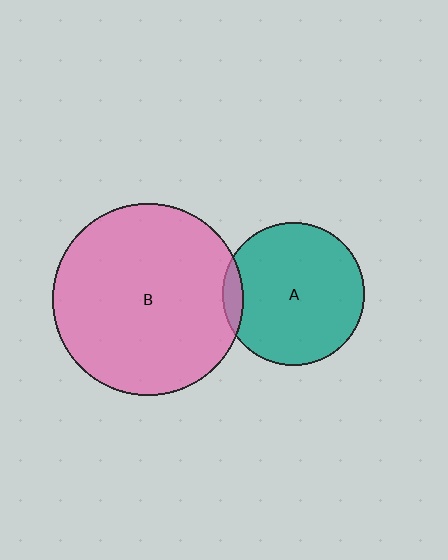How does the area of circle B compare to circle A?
Approximately 1.8 times.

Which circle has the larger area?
Circle B (pink).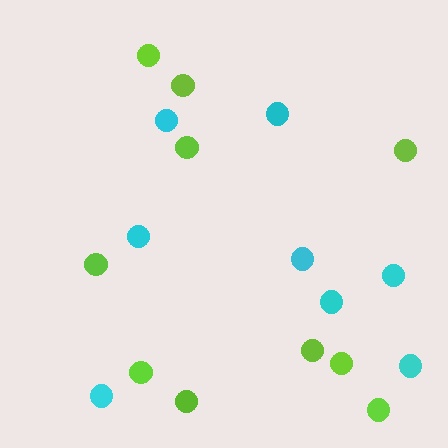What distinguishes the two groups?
There are 2 groups: one group of lime circles (10) and one group of cyan circles (8).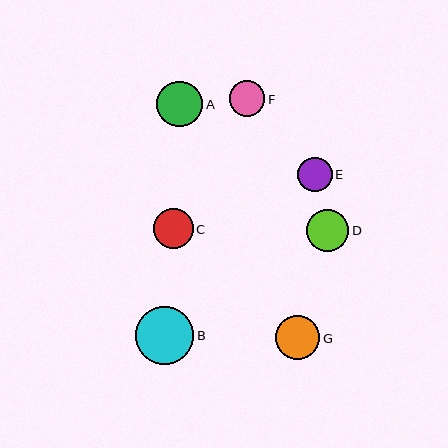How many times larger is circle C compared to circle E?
Circle C is approximately 1.2 times the size of circle E.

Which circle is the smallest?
Circle E is the smallest with a size of approximately 34 pixels.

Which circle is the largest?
Circle B is the largest with a size of approximately 58 pixels.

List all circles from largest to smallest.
From largest to smallest: B, A, G, D, C, F, E.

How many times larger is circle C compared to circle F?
Circle C is approximately 1.1 times the size of circle F.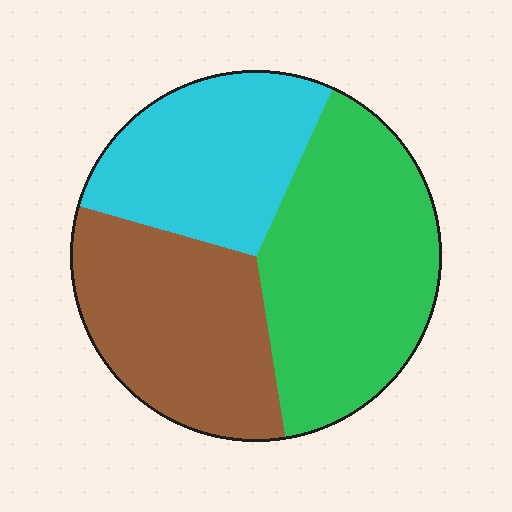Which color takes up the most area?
Green, at roughly 40%.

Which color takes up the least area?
Cyan, at roughly 30%.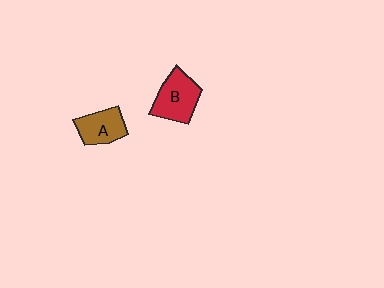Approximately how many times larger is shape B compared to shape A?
Approximately 1.3 times.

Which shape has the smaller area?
Shape A (brown).